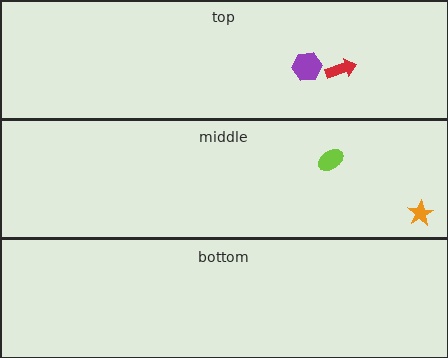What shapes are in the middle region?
The orange star, the lime ellipse.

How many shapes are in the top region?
2.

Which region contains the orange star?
The middle region.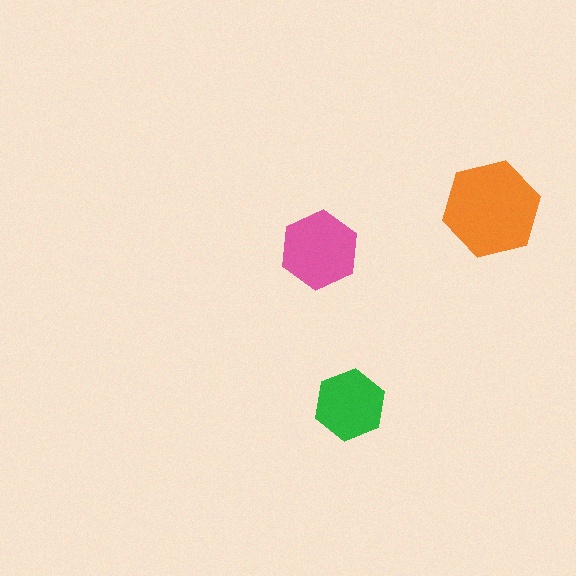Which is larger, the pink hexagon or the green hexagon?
The pink one.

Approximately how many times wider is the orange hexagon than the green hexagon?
About 1.5 times wider.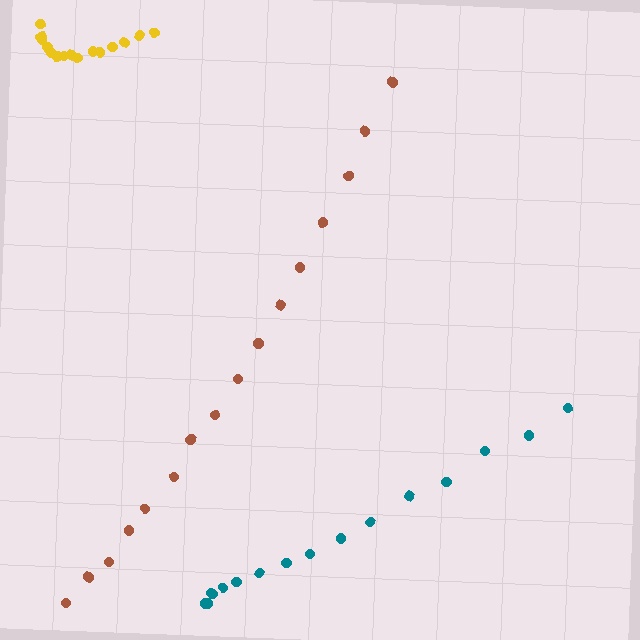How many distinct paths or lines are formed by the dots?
There are 3 distinct paths.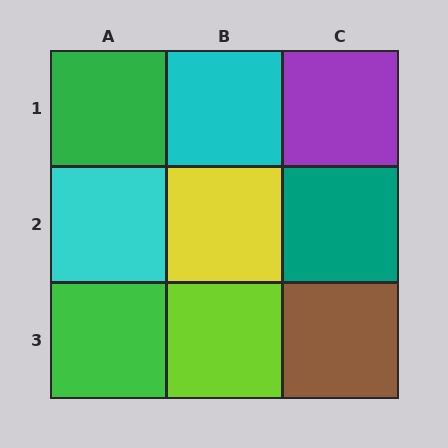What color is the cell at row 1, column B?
Cyan.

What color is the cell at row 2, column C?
Teal.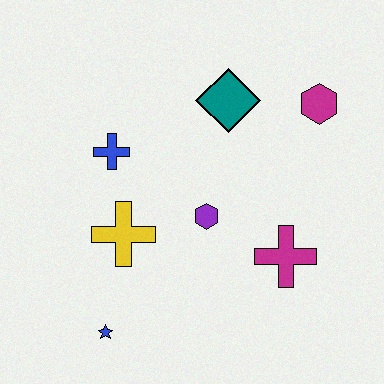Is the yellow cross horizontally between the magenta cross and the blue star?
Yes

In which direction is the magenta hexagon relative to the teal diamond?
The magenta hexagon is to the right of the teal diamond.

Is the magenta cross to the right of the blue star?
Yes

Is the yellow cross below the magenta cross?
No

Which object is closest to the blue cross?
The yellow cross is closest to the blue cross.